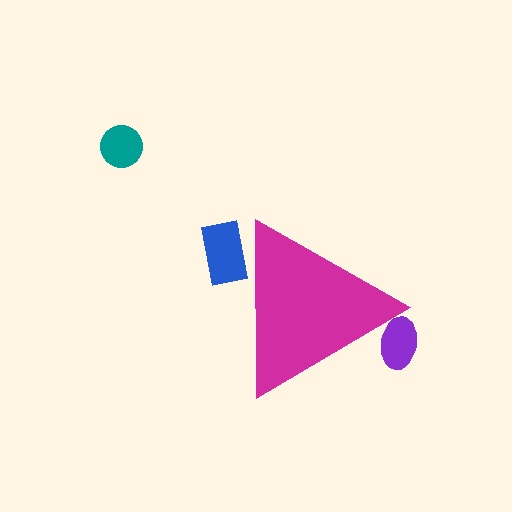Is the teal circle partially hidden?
No, the teal circle is fully visible.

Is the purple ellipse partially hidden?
Yes, the purple ellipse is partially hidden behind the magenta triangle.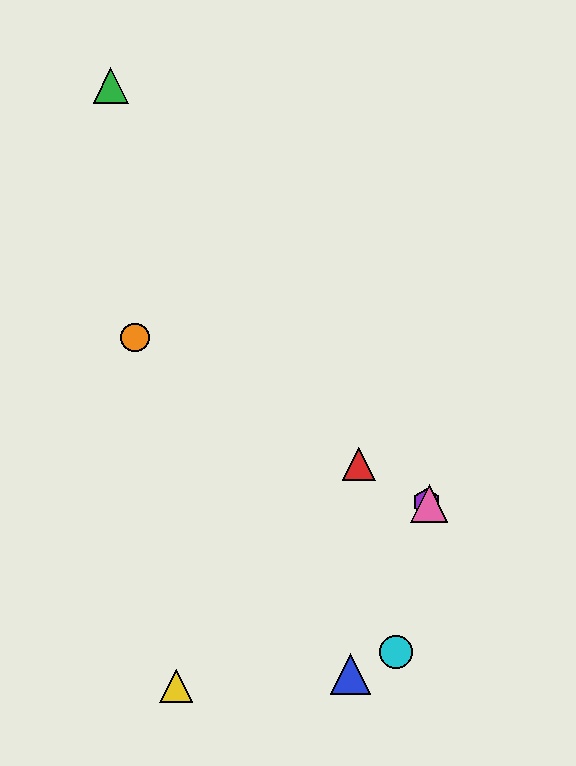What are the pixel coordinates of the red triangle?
The red triangle is at (359, 464).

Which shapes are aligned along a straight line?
The red triangle, the purple hexagon, the orange circle, the pink triangle are aligned along a straight line.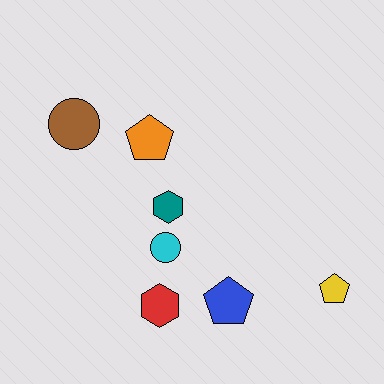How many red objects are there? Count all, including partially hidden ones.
There is 1 red object.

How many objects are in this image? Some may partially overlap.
There are 7 objects.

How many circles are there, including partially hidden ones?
There are 2 circles.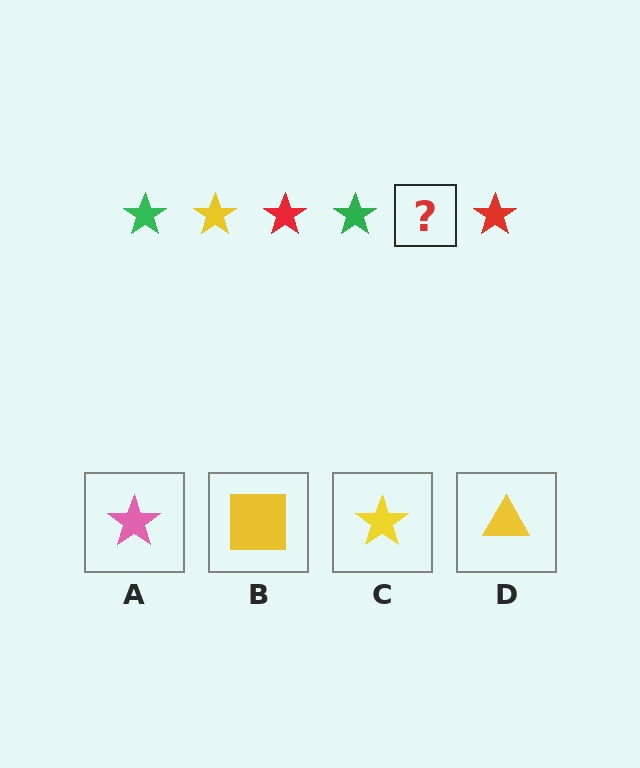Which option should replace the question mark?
Option C.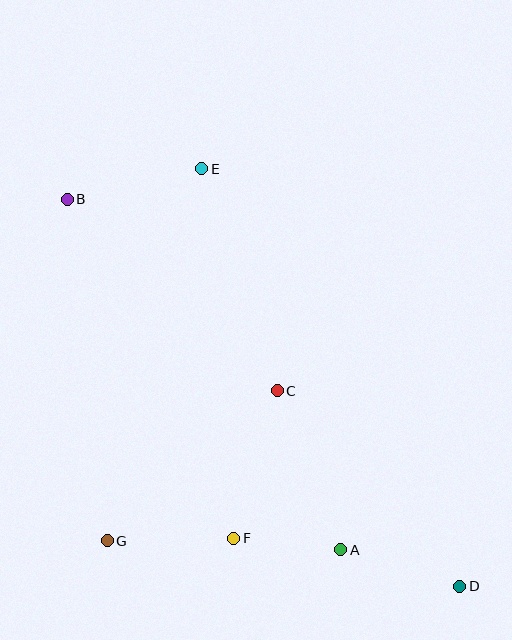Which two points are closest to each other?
Points A and F are closest to each other.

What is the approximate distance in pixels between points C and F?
The distance between C and F is approximately 153 pixels.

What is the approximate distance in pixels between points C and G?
The distance between C and G is approximately 226 pixels.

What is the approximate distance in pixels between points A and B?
The distance between A and B is approximately 444 pixels.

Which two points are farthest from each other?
Points B and D are farthest from each other.